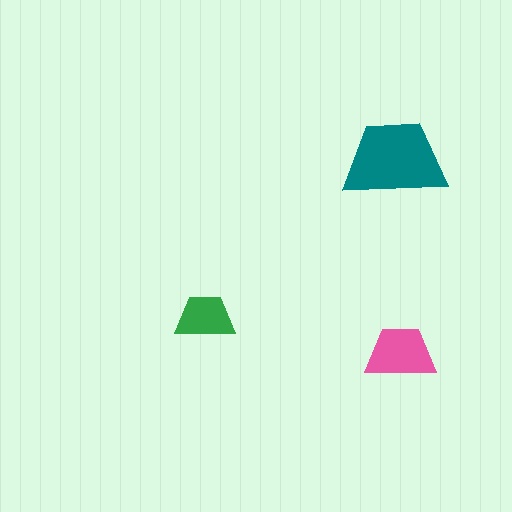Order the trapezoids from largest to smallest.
the teal one, the pink one, the green one.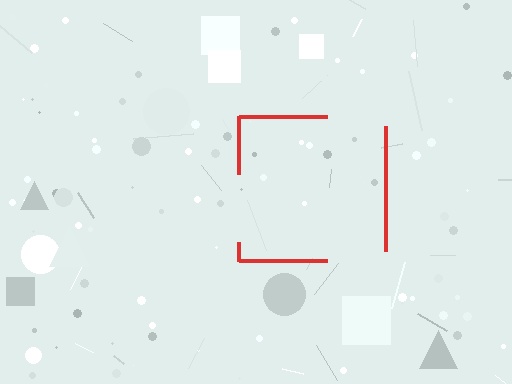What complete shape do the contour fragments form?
The contour fragments form a square.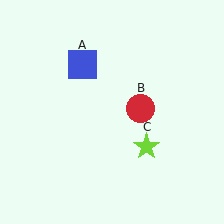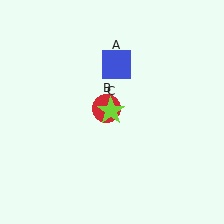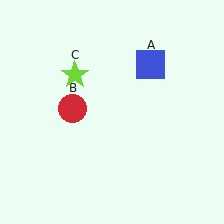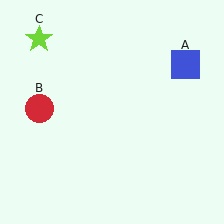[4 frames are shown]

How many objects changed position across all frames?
3 objects changed position: blue square (object A), red circle (object B), lime star (object C).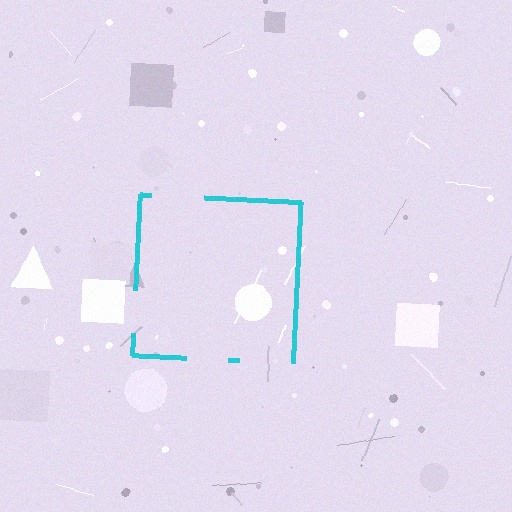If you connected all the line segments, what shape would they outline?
They would outline a square.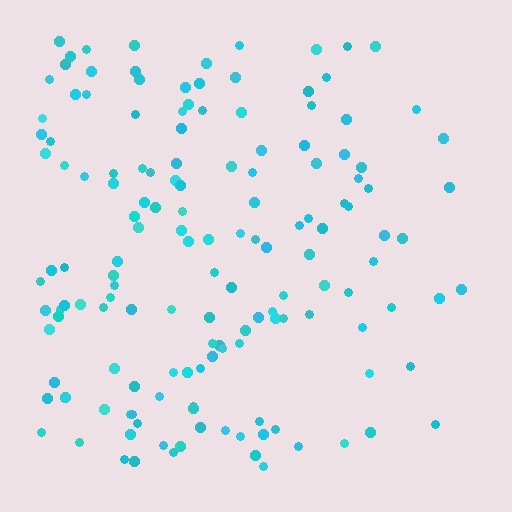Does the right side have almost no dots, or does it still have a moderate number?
Still a moderate number, just noticeably fewer than the left.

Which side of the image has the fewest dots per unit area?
The right.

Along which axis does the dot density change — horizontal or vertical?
Horizontal.